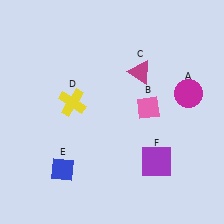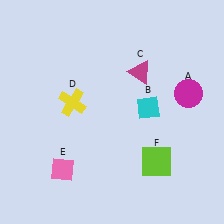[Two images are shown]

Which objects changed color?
B changed from pink to cyan. E changed from blue to pink. F changed from purple to lime.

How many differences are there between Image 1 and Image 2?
There are 3 differences between the two images.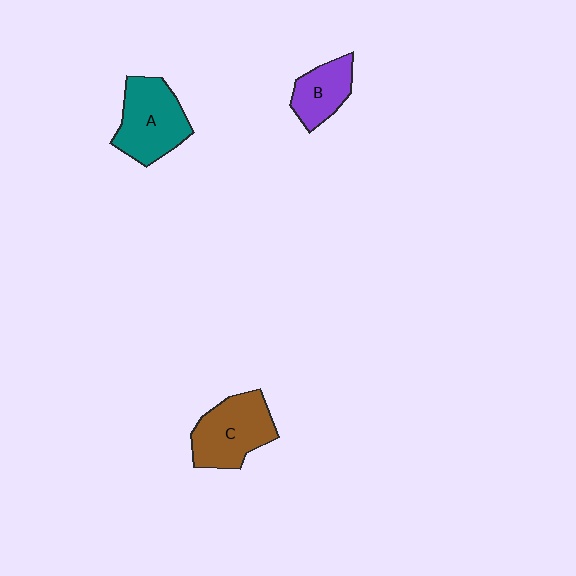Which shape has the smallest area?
Shape B (purple).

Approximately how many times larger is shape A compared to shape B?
Approximately 1.6 times.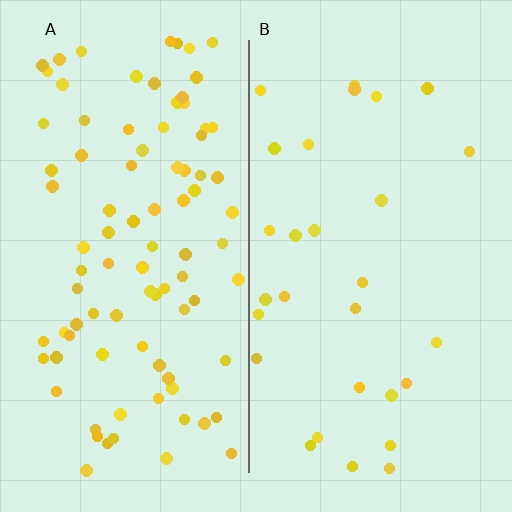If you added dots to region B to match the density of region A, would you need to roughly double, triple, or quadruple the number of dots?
Approximately triple.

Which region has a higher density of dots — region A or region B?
A (the left).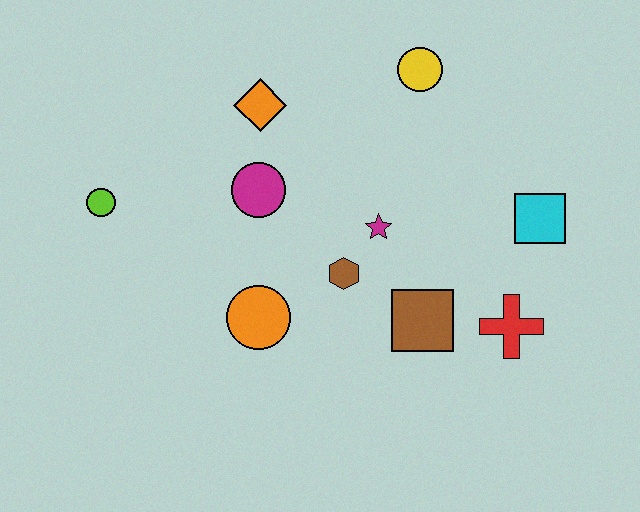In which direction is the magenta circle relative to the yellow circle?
The magenta circle is to the left of the yellow circle.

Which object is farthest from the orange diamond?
The red cross is farthest from the orange diamond.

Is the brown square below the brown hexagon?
Yes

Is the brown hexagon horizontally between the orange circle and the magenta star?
Yes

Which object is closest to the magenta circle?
The orange diamond is closest to the magenta circle.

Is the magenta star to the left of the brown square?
Yes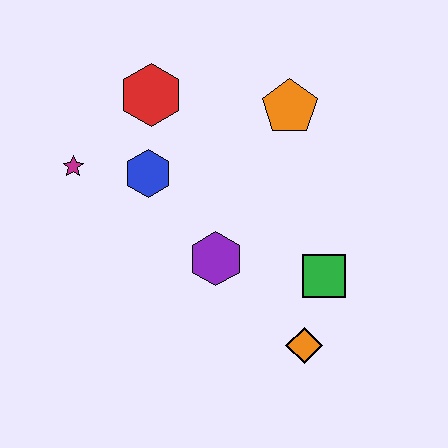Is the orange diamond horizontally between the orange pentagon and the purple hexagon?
No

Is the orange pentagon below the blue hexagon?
No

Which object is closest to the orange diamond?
The green square is closest to the orange diamond.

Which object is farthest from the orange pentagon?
The orange diamond is farthest from the orange pentagon.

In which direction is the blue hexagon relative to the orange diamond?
The blue hexagon is above the orange diamond.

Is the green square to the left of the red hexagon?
No